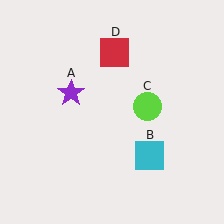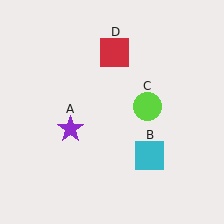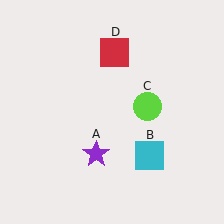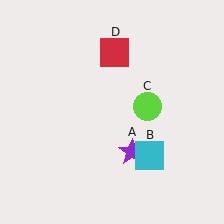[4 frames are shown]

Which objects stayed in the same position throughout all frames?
Cyan square (object B) and lime circle (object C) and red square (object D) remained stationary.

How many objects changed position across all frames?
1 object changed position: purple star (object A).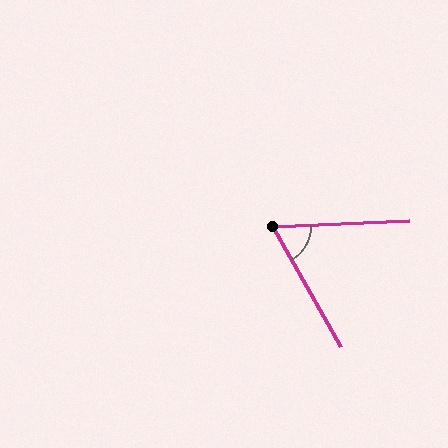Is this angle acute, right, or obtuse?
It is acute.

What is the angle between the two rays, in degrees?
Approximately 63 degrees.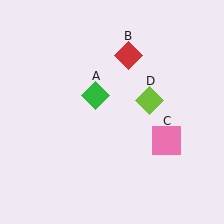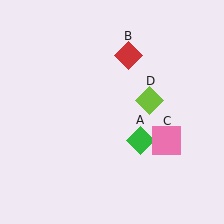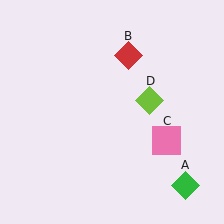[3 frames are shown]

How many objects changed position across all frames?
1 object changed position: green diamond (object A).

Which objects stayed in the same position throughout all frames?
Red diamond (object B) and pink square (object C) and lime diamond (object D) remained stationary.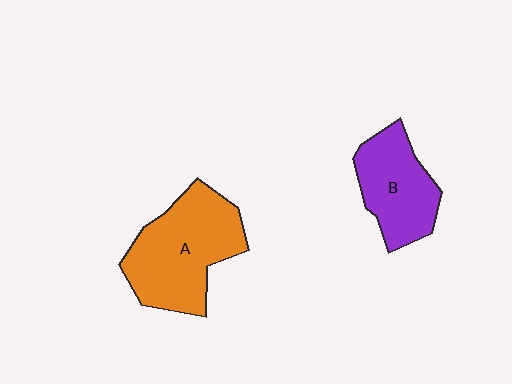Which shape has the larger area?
Shape A (orange).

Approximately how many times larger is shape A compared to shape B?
Approximately 1.4 times.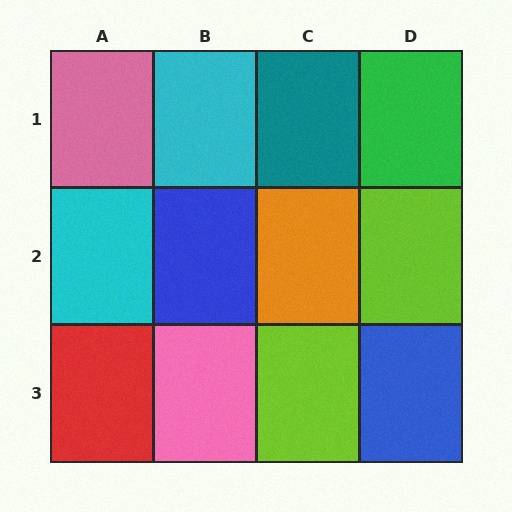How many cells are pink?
2 cells are pink.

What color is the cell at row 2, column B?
Blue.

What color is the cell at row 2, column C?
Orange.